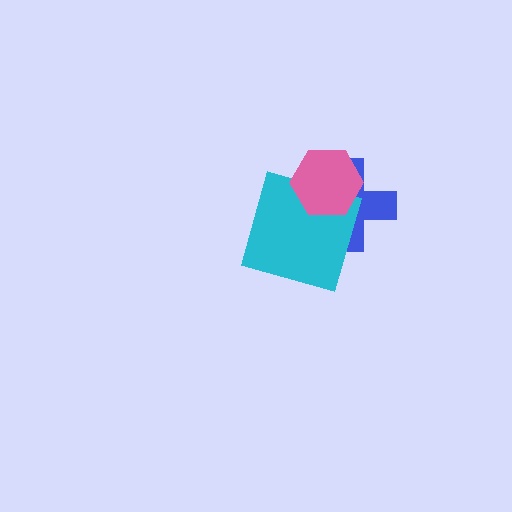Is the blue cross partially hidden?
Yes, it is partially covered by another shape.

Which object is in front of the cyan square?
The pink hexagon is in front of the cyan square.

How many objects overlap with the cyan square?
2 objects overlap with the cyan square.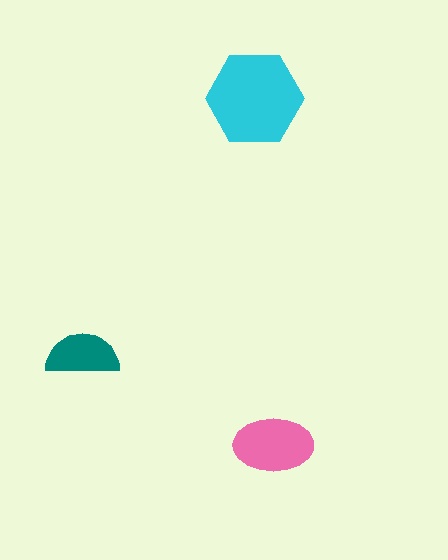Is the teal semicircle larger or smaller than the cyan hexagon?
Smaller.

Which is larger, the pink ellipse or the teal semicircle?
The pink ellipse.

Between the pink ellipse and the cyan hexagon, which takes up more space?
The cyan hexagon.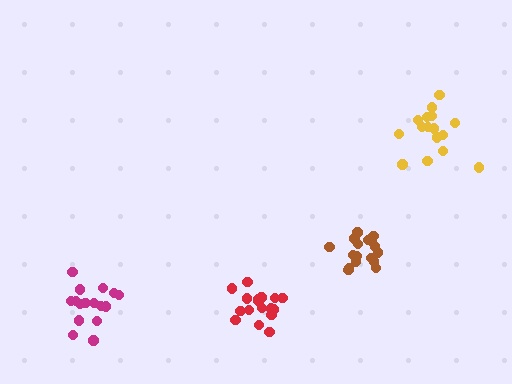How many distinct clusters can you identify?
There are 4 distinct clusters.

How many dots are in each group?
Group 1: 17 dots, Group 2: 16 dots, Group 3: 17 dots, Group 4: 16 dots (66 total).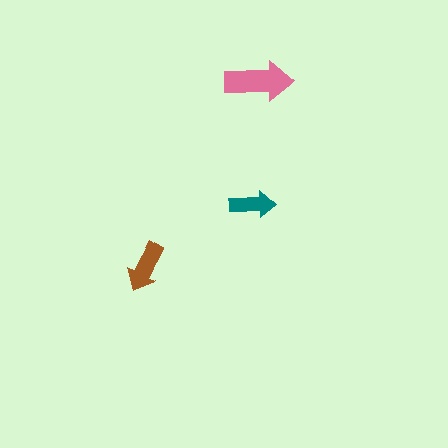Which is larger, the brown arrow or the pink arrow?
The pink one.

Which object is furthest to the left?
The brown arrow is leftmost.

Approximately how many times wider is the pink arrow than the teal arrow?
About 1.5 times wider.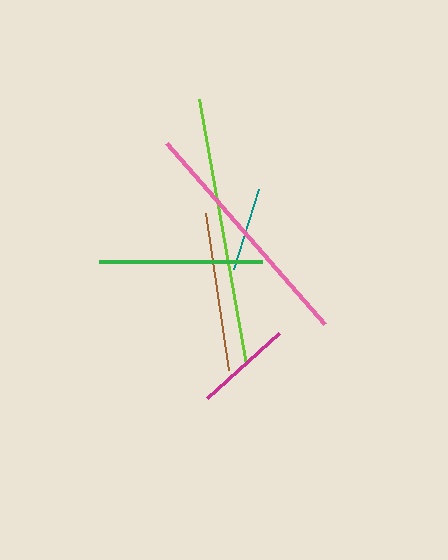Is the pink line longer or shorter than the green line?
The pink line is longer than the green line.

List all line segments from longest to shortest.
From longest to shortest: lime, pink, green, brown, magenta, teal.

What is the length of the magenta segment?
The magenta segment is approximately 97 pixels long.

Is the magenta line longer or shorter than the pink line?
The pink line is longer than the magenta line.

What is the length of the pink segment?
The pink segment is approximately 240 pixels long.